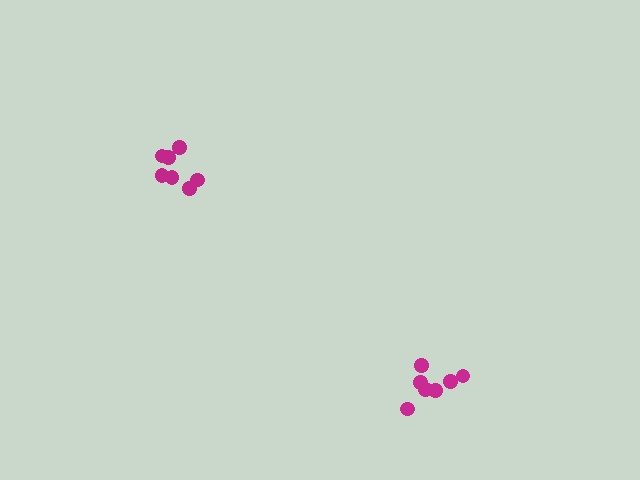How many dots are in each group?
Group 1: 7 dots, Group 2: 7 dots (14 total).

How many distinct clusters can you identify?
There are 2 distinct clusters.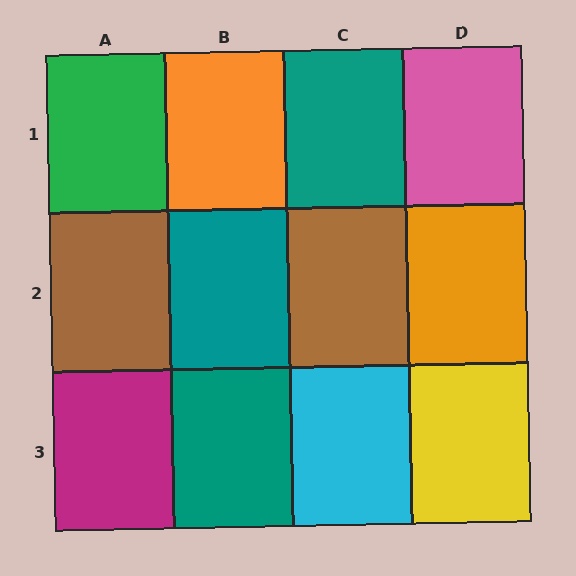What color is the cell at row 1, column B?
Orange.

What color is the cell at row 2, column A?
Brown.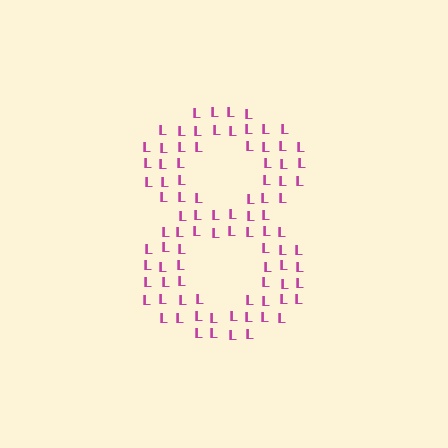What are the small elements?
The small elements are letter L's.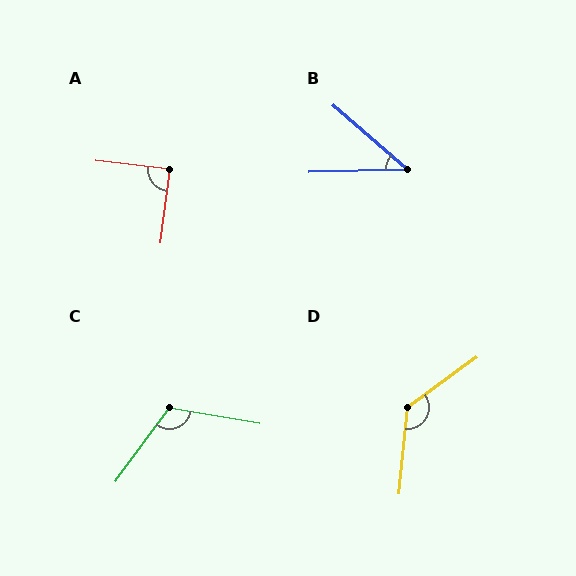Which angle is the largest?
D, at approximately 131 degrees.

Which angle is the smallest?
B, at approximately 43 degrees.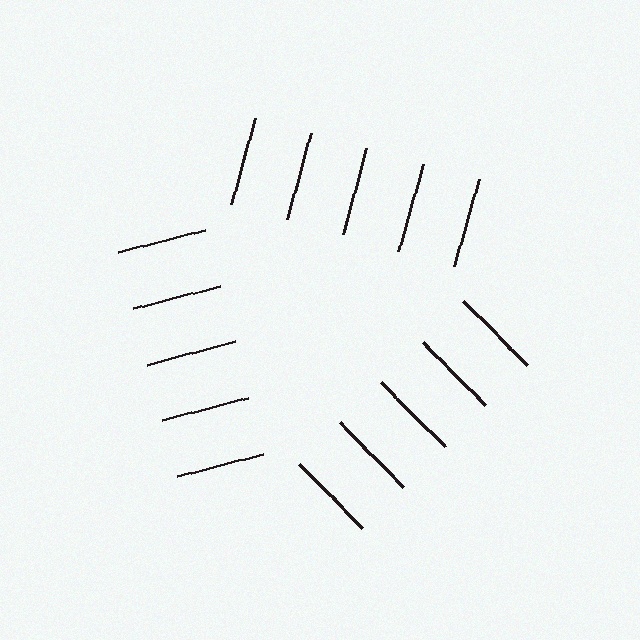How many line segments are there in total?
15 — 5 along each of the 3 edges.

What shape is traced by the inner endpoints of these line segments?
An illusory triangle — the line segments terminate on its edges but no continuous stroke is drawn.